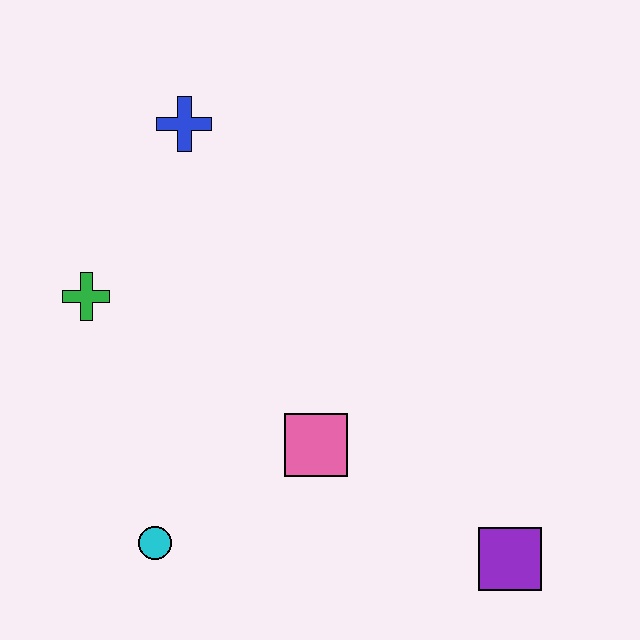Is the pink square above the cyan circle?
Yes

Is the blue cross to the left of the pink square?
Yes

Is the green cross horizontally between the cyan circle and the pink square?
No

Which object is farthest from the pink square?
The blue cross is farthest from the pink square.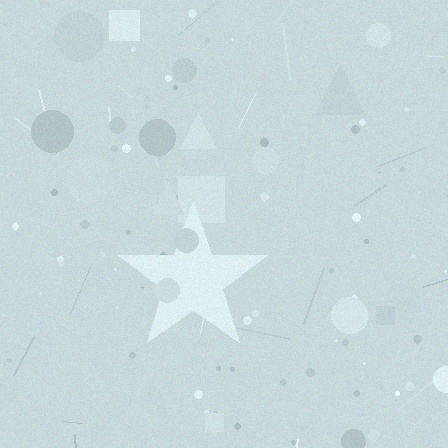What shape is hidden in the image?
A star is hidden in the image.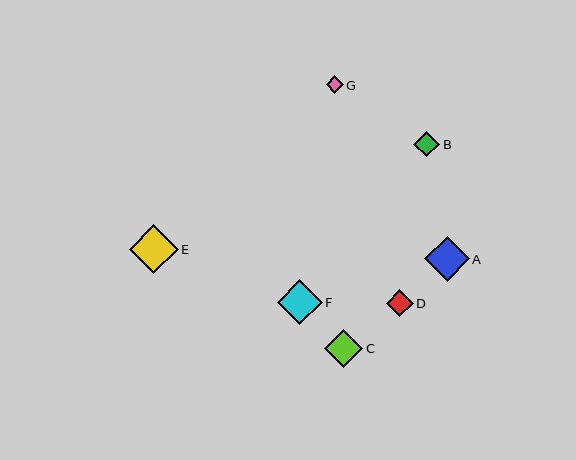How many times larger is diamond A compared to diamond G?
Diamond A is approximately 2.6 times the size of diamond G.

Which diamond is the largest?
Diamond E is the largest with a size of approximately 49 pixels.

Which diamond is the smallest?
Diamond G is the smallest with a size of approximately 17 pixels.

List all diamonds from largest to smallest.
From largest to smallest: E, F, A, C, D, B, G.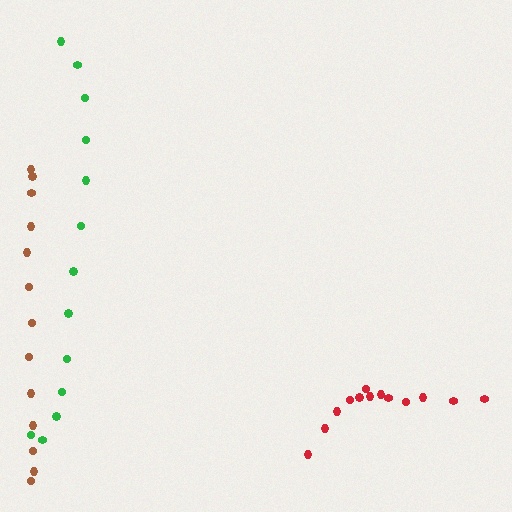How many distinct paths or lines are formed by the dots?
There are 3 distinct paths.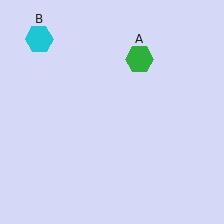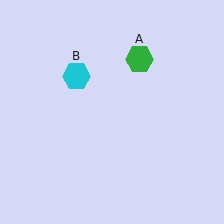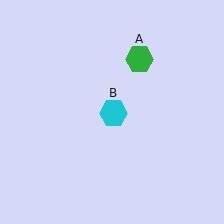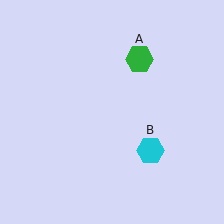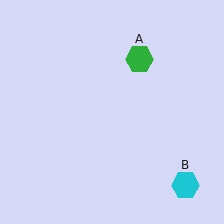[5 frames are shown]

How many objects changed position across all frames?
1 object changed position: cyan hexagon (object B).